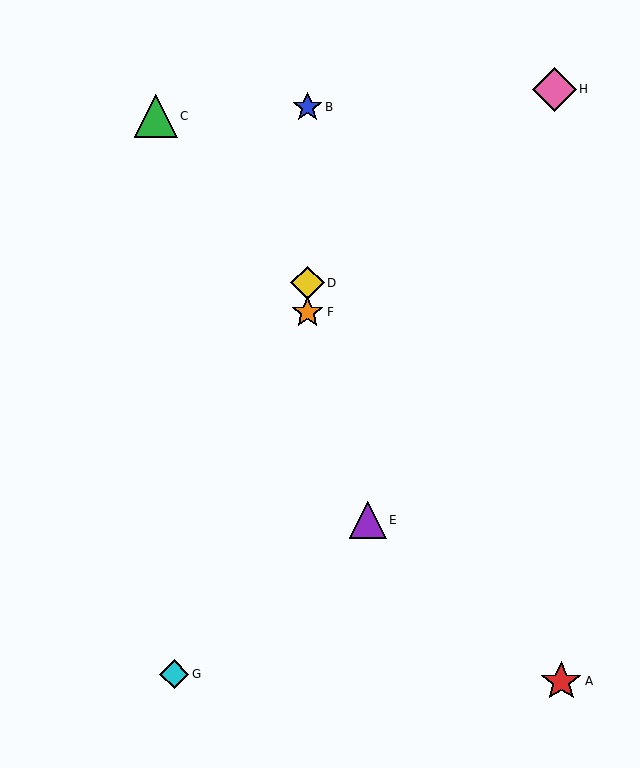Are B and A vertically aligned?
No, B is at x≈307 and A is at x≈561.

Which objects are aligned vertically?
Objects B, D, F are aligned vertically.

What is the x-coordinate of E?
Object E is at x≈368.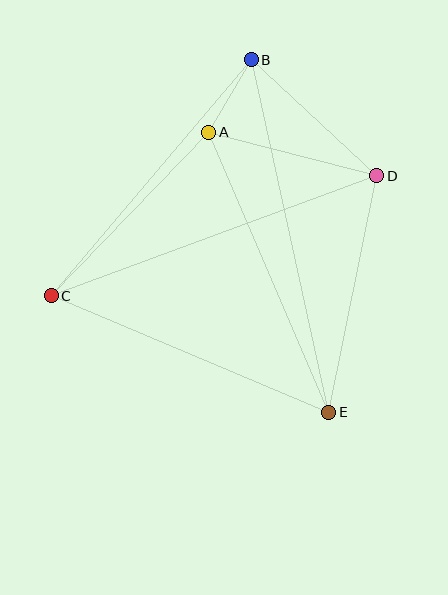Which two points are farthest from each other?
Points B and E are farthest from each other.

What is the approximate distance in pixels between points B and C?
The distance between B and C is approximately 309 pixels.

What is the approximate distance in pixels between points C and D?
The distance between C and D is approximately 347 pixels.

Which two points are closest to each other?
Points A and B are closest to each other.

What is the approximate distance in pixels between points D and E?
The distance between D and E is approximately 241 pixels.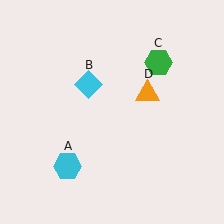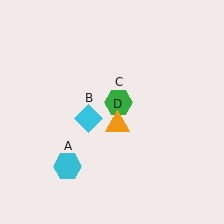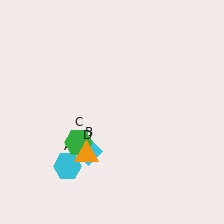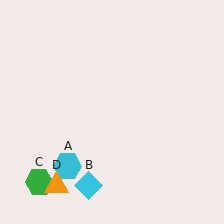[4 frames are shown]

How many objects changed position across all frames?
3 objects changed position: cyan diamond (object B), green hexagon (object C), orange triangle (object D).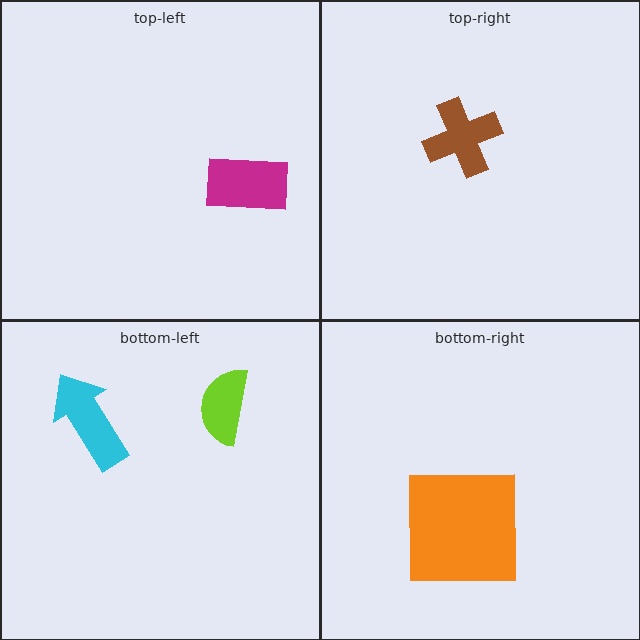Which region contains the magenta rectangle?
The top-left region.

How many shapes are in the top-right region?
1.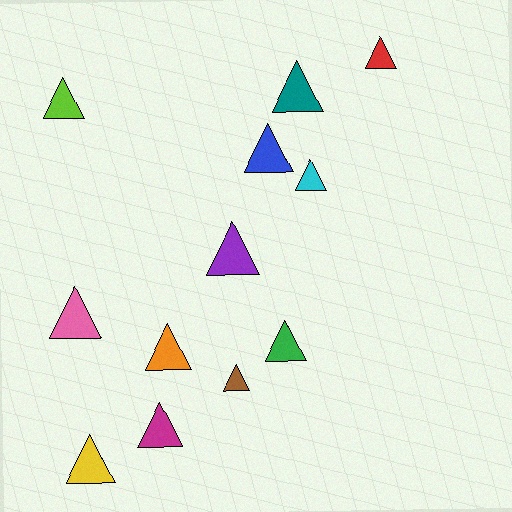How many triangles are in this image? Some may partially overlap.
There are 12 triangles.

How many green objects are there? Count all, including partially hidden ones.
There is 1 green object.